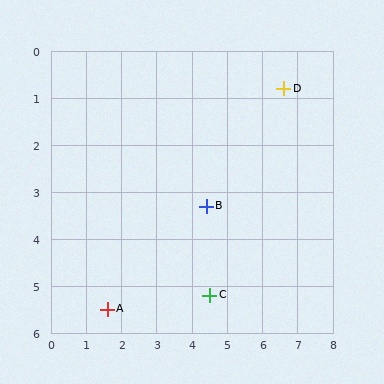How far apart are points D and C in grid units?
Points D and C are about 4.9 grid units apart.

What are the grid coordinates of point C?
Point C is at approximately (4.5, 5.2).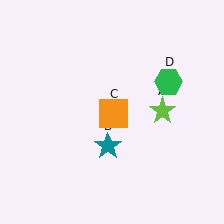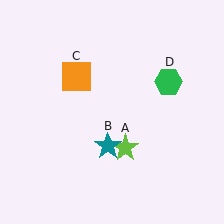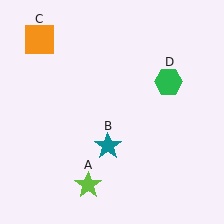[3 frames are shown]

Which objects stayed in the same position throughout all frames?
Teal star (object B) and green hexagon (object D) remained stationary.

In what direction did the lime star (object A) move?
The lime star (object A) moved down and to the left.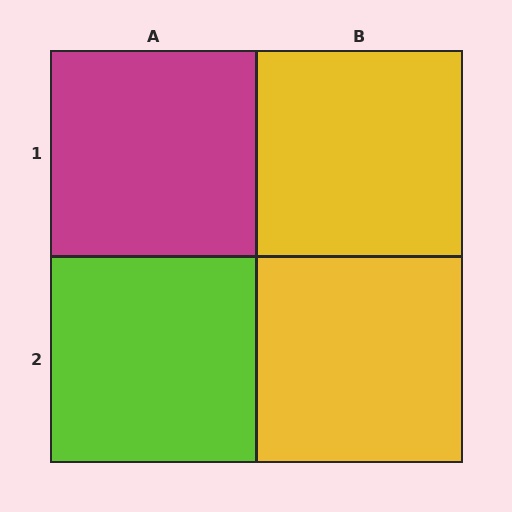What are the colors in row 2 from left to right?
Lime, yellow.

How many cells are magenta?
1 cell is magenta.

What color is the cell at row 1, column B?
Yellow.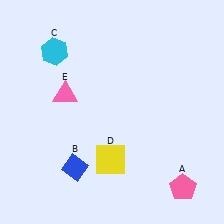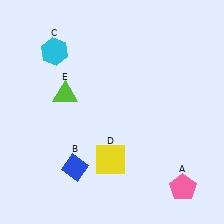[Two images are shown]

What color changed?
The triangle (E) changed from pink in Image 1 to lime in Image 2.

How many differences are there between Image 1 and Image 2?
There is 1 difference between the two images.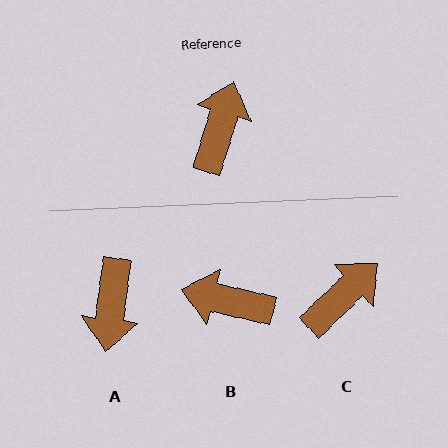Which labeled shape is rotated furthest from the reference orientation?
A, about 170 degrees away.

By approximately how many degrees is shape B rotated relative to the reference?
Approximately 94 degrees counter-clockwise.